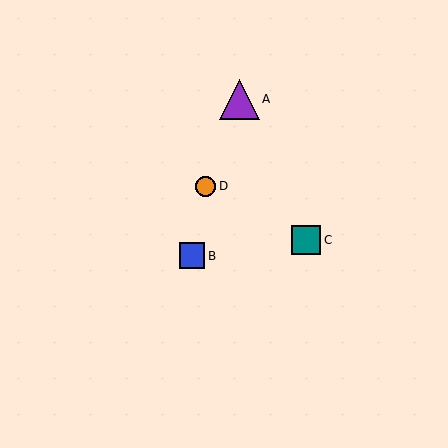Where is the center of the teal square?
The center of the teal square is at (306, 240).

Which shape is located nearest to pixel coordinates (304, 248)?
The teal square (labeled C) at (306, 240) is nearest to that location.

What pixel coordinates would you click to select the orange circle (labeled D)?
Click at (206, 186) to select the orange circle D.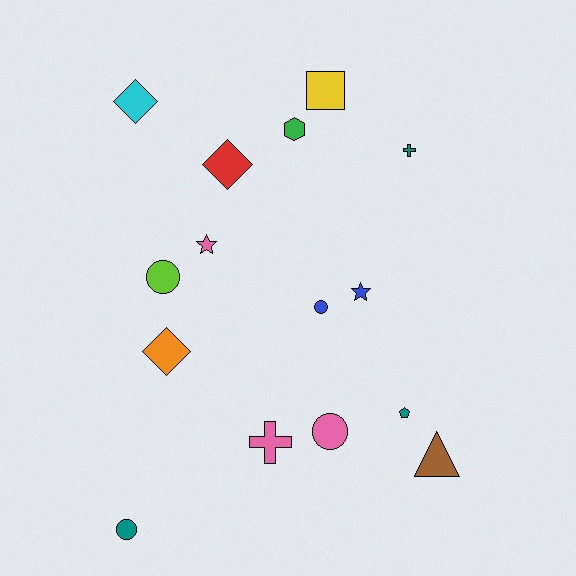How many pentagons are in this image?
There is 1 pentagon.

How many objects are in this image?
There are 15 objects.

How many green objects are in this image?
There is 1 green object.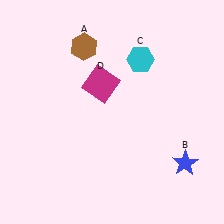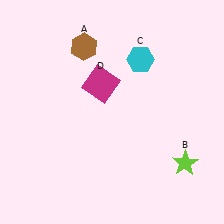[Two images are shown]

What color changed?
The star (B) changed from blue in Image 1 to lime in Image 2.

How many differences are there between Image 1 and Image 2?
There is 1 difference between the two images.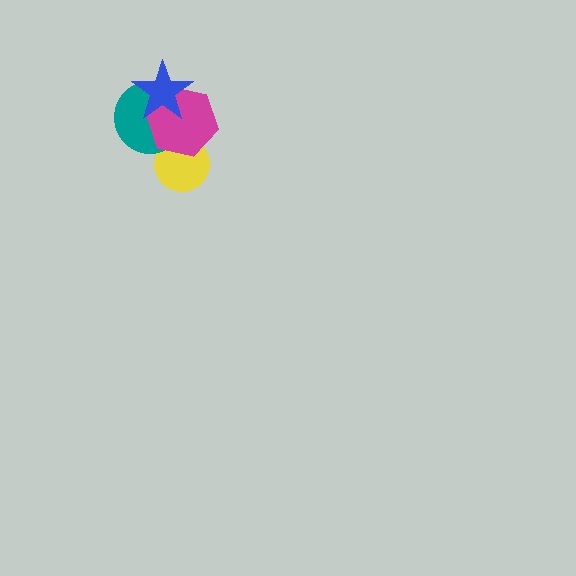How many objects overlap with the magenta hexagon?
3 objects overlap with the magenta hexagon.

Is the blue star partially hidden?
No, no other shape covers it.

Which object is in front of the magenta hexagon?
The blue star is in front of the magenta hexagon.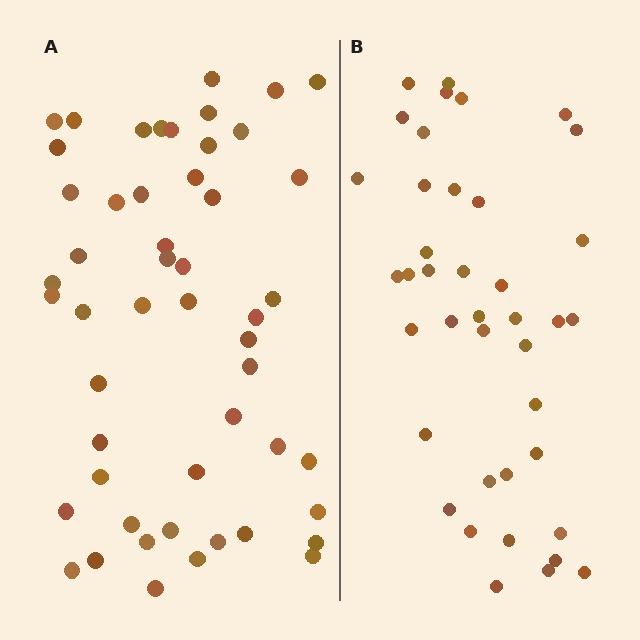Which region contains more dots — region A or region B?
Region A (the left region) has more dots.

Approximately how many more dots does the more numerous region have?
Region A has roughly 12 or so more dots than region B.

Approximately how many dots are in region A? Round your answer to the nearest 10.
About 50 dots. (The exact count is 51, which rounds to 50.)